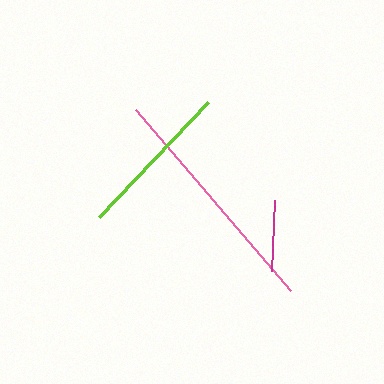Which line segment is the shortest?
The magenta line is the shortest at approximately 71 pixels.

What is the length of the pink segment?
The pink segment is approximately 238 pixels long.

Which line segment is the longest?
The pink line is the longest at approximately 238 pixels.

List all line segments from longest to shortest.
From longest to shortest: pink, lime, magenta.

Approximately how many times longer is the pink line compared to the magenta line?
The pink line is approximately 3.3 times the length of the magenta line.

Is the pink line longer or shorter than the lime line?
The pink line is longer than the lime line.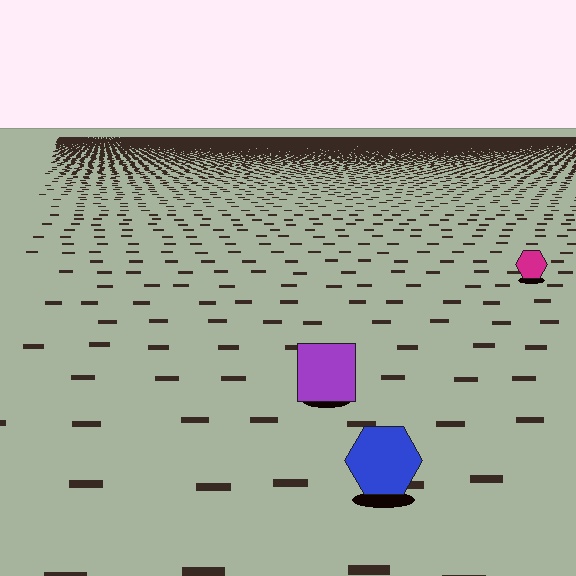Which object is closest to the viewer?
The blue hexagon is closest. The texture marks near it are larger and more spread out.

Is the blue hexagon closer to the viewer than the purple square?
Yes. The blue hexagon is closer — you can tell from the texture gradient: the ground texture is coarser near it.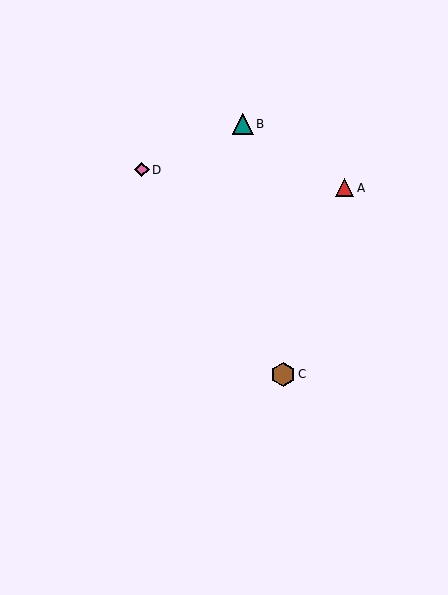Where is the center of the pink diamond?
The center of the pink diamond is at (142, 170).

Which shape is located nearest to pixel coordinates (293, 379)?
The brown hexagon (labeled C) at (283, 374) is nearest to that location.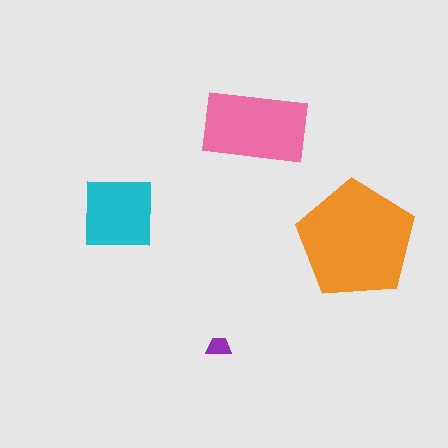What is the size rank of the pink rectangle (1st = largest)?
2nd.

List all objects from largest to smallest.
The orange pentagon, the pink rectangle, the cyan square, the purple trapezoid.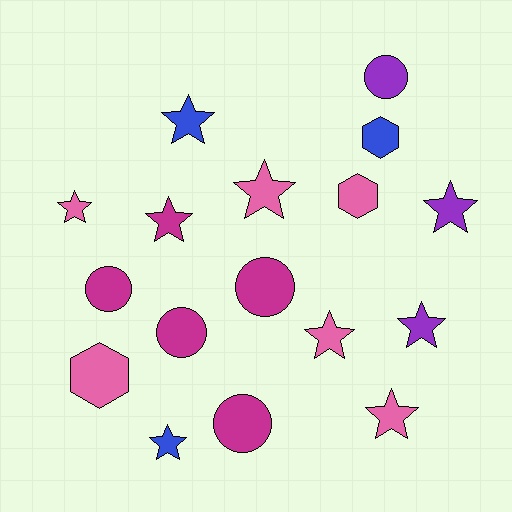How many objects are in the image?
There are 17 objects.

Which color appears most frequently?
Pink, with 6 objects.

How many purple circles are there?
There is 1 purple circle.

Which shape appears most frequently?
Star, with 9 objects.